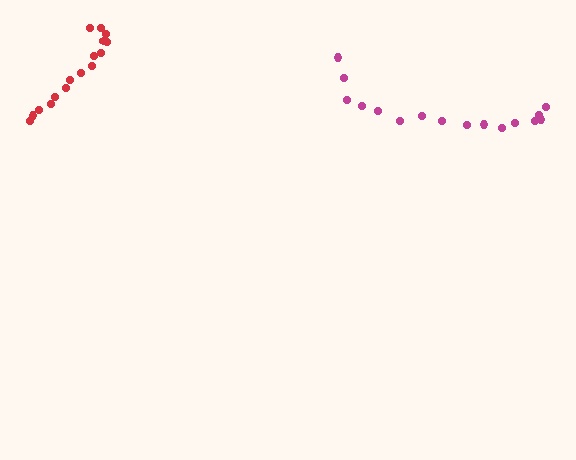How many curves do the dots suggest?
There are 2 distinct paths.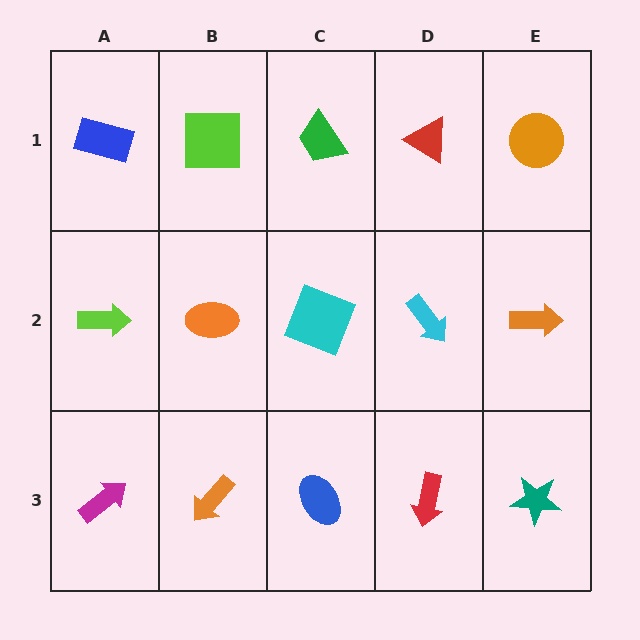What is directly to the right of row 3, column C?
A red arrow.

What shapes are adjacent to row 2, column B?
A lime square (row 1, column B), an orange arrow (row 3, column B), a lime arrow (row 2, column A), a cyan square (row 2, column C).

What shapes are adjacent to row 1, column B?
An orange ellipse (row 2, column B), a blue rectangle (row 1, column A), a green trapezoid (row 1, column C).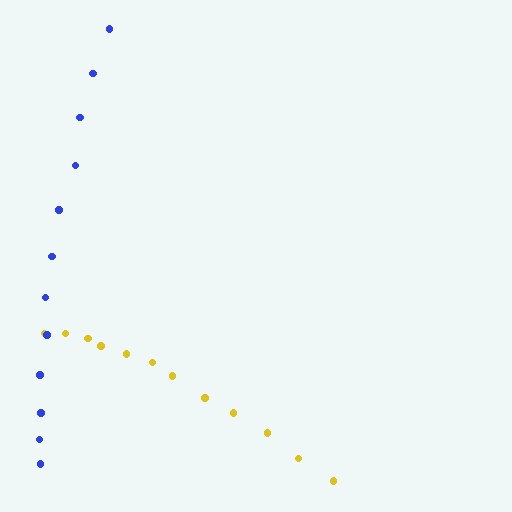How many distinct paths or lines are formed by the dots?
There are 2 distinct paths.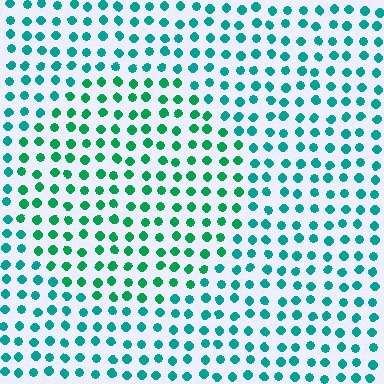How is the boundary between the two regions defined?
The boundary is defined purely by a slight shift in hue (about 28 degrees). Spacing, size, and orientation are identical on both sides.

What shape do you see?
I see a circle.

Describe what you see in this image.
The image is filled with small teal elements in a uniform arrangement. A circle-shaped region is visible where the elements are tinted to a slightly different hue, forming a subtle color boundary.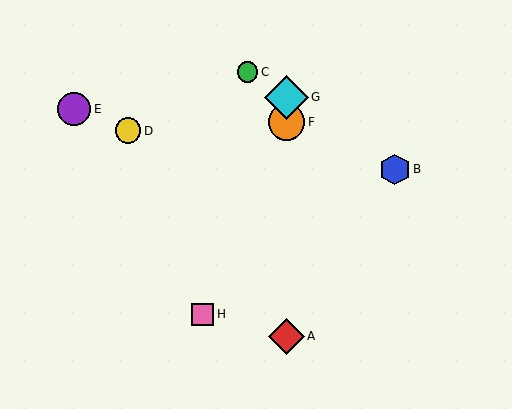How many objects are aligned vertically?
3 objects (A, F, G) are aligned vertically.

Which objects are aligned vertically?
Objects A, F, G are aligned vertically.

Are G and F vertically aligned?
Yes, both are at x≈287.